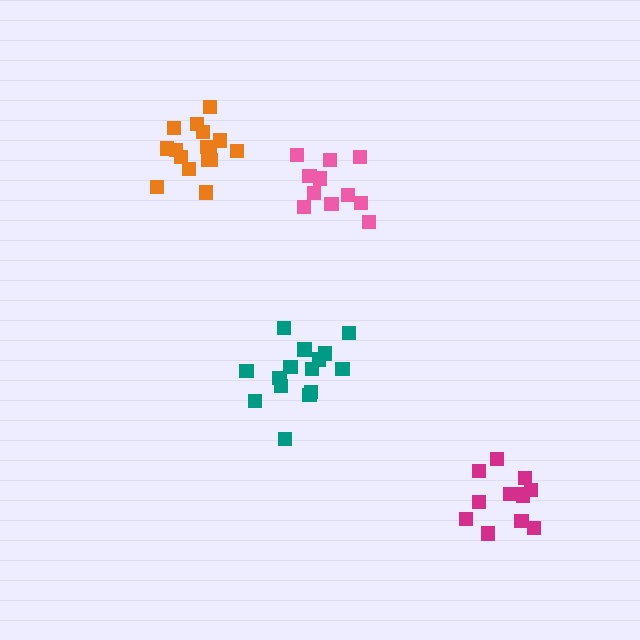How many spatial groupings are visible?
There are 4 spatial groupings.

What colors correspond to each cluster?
The clusters are colored: magenta, orange, teal, pink.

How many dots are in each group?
Group 1: 12 dots, Group 2: 16 dots, Group 3: 15 dots, Group 4: 11 dots (54 total).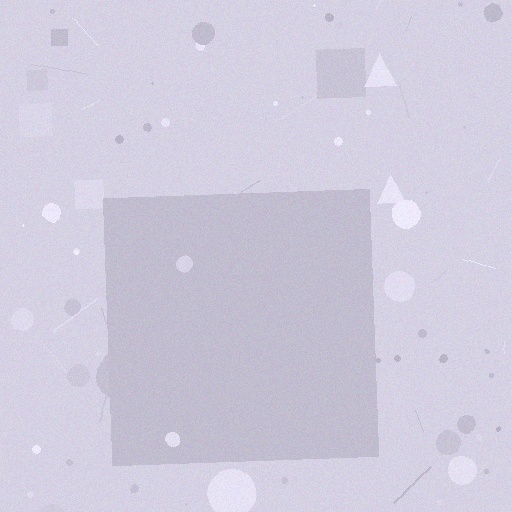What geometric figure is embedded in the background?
A square is embedded in the background.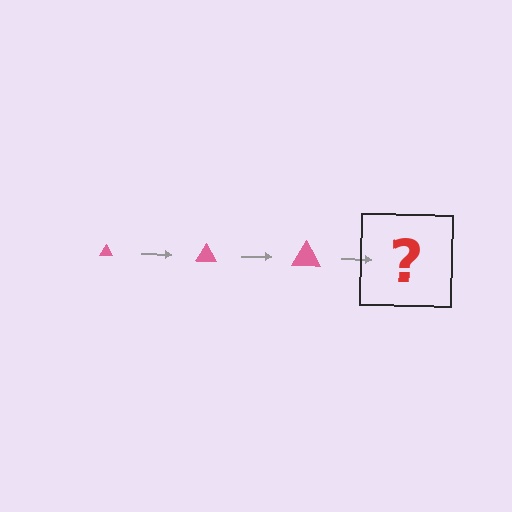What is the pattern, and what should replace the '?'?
The pattern is that the triangle gets progressively larger each step. The '?' should be a pink triangle, larger than the previous one.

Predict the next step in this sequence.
The next step is a pink triangle, larger than the previous one.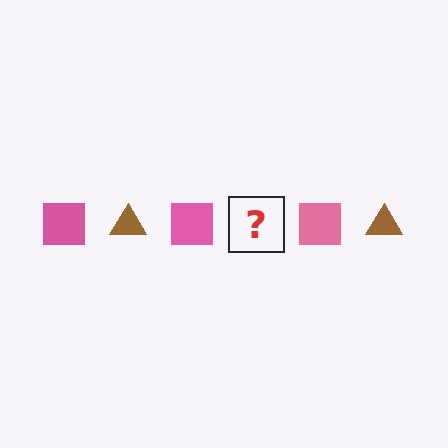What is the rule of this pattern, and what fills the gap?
The rule is that the pattern alternates between pink square and brown triangle. The gap should be filled with a brown triangle.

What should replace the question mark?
The question mark should be replaced with a brown triangle.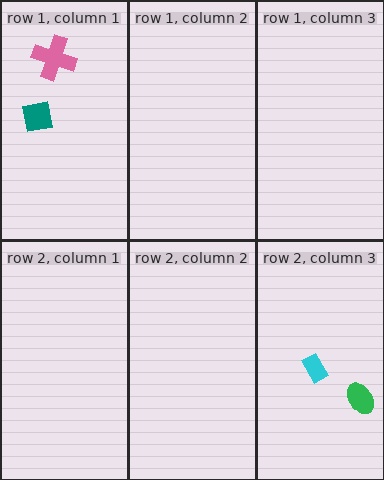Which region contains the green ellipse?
The row 2, column 3 region.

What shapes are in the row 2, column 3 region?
The green ellipse, the cyan rectangle.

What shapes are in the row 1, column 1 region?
The pink cross, the teal square.